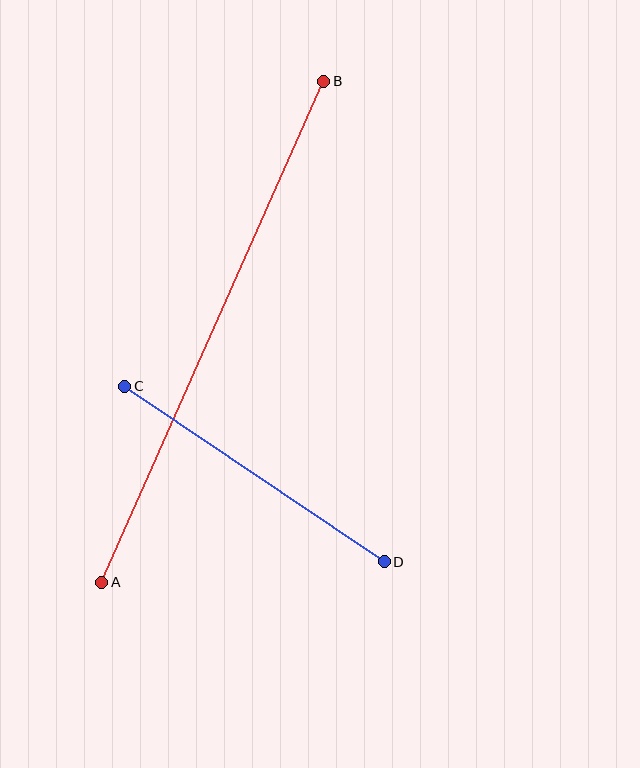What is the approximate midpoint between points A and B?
The midpoint is at approximately (213, 332) pixels.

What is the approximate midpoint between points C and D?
The midpoint is at approximately (254, 474) pixels.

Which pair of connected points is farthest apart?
Points A and B are farthest apart.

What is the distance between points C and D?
The distance is approximately 314 pixels.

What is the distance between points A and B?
The distance is approximately 548 pixels.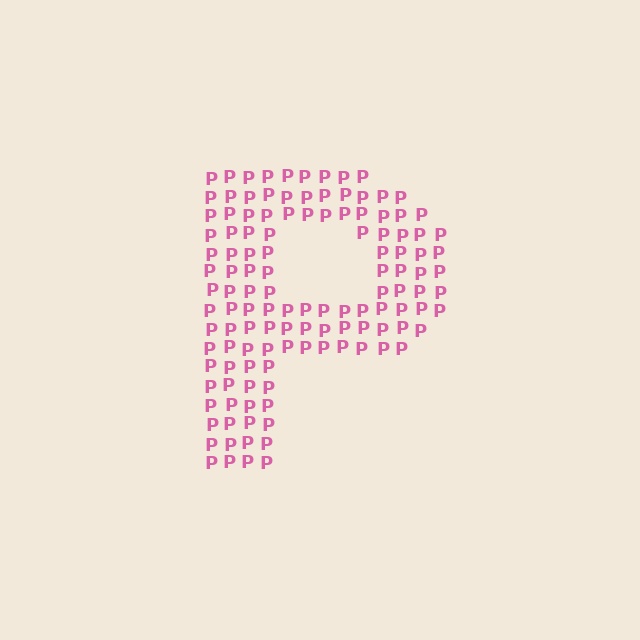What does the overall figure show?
The overall figure shows the letter P.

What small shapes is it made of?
It is made of small letter P's.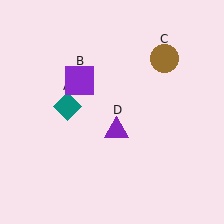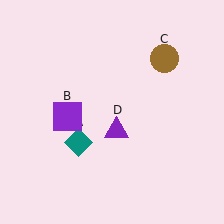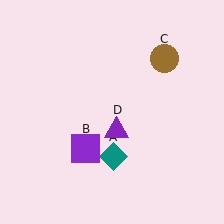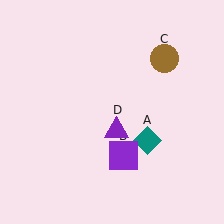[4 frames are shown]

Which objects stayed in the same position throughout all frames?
Brown circle (object C) and purple triangle (object D) remained stationary.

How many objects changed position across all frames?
2 objects changed position: teal diamond (object A), purple square (object B).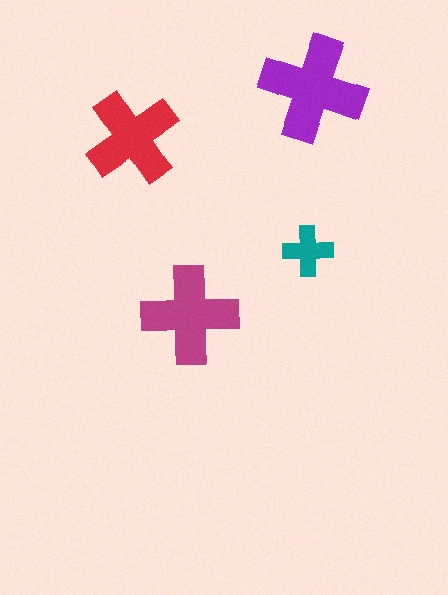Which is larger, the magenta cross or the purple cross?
The purple one.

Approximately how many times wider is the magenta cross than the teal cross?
About 2 times wider.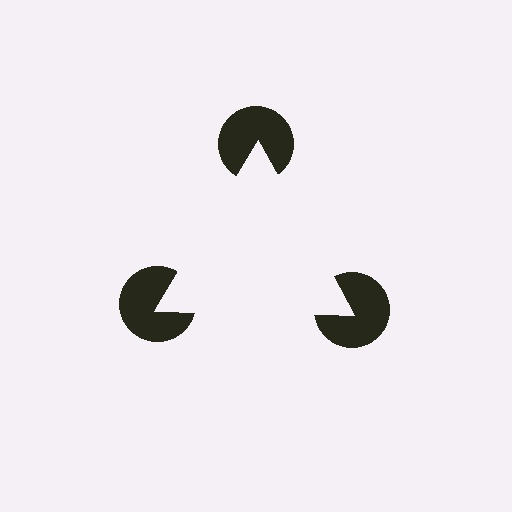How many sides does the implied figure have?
3 sides.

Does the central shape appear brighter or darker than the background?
It typically appears slightly brighter than the background, even though no actual brightness change is drawn.